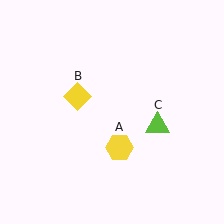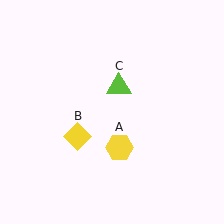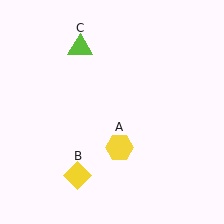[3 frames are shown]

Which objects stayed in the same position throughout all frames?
Yellow hexagon (object A) remained stationary.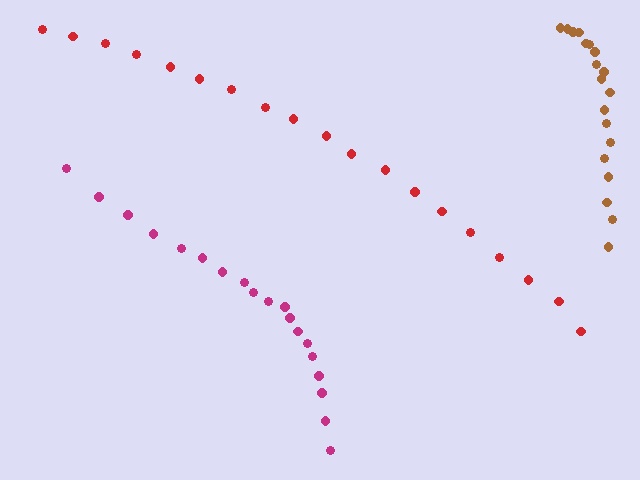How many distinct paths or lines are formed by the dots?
There are 3 distinct paths.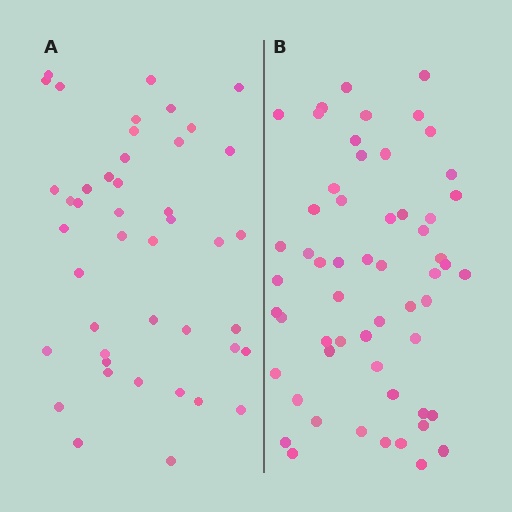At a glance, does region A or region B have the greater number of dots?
Region B (the right region) has more dots.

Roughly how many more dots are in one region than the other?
Region B has approximately 15 more dots than region A.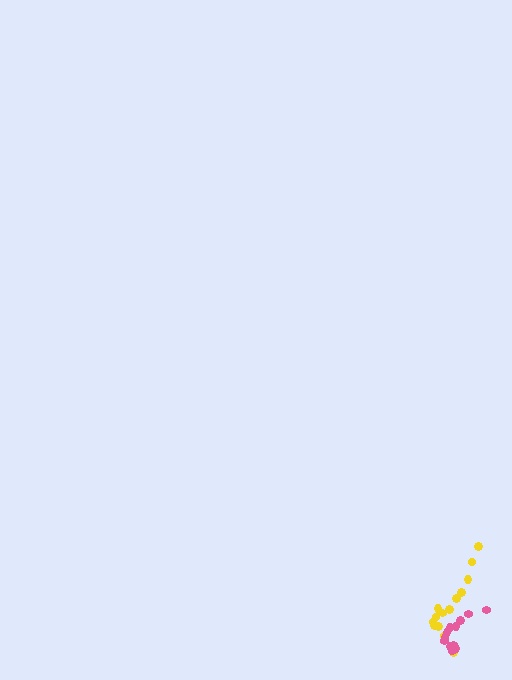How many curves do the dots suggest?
There are 2 distinct paths.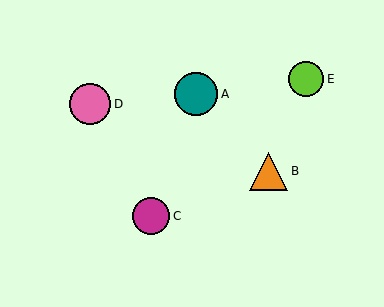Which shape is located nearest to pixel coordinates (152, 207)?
The magenta circle (labeled C) at (151, 216) is nearest to that location.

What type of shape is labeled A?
Shape A is a teal circle.